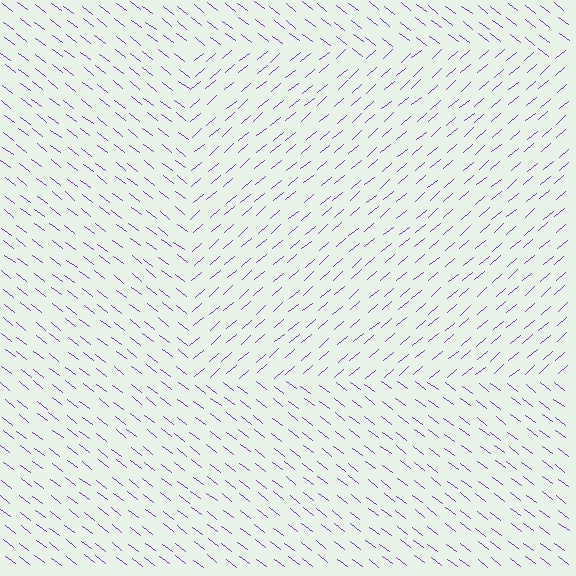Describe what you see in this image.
The image is filled with small purple line segments. A rectangle region in the image has lines oriented differently from the surrounding lines, creating a visible texture boundary.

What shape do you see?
I see a rectangle.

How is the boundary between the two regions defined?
The boundary is defined purely by a change in line orientation (approximately 78 degrees difference). All lines are the same color and thickness.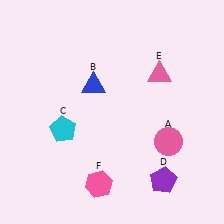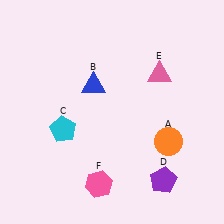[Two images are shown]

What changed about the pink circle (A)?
In Image 1, A is pink. In Image 2, it changed to orange.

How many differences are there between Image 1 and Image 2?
There is 1 difference between the two images.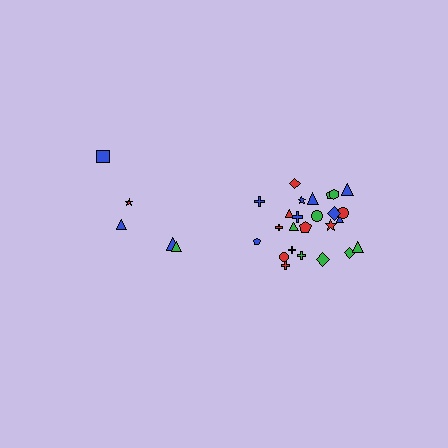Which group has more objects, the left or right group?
The right group.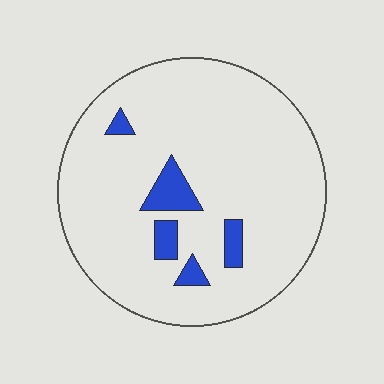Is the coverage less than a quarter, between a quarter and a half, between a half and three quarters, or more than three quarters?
Less than a quarter.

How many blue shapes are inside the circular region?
5.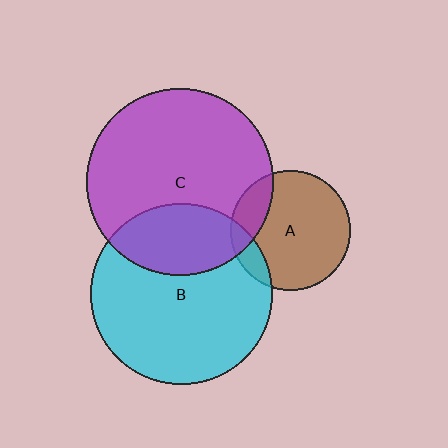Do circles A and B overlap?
Yes.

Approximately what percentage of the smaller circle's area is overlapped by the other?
Approximately 10%.